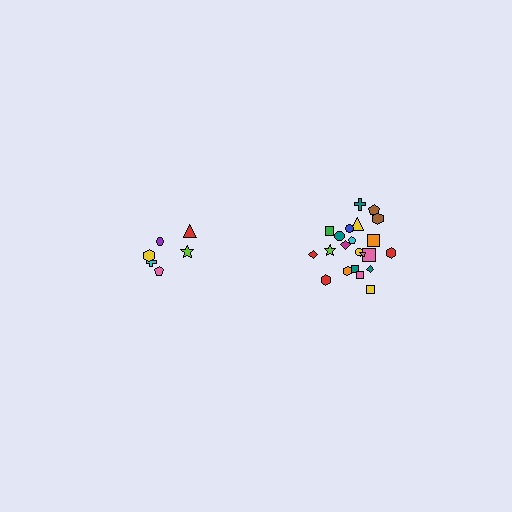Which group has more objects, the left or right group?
The right group.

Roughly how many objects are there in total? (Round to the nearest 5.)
Roughly 30 objects in total.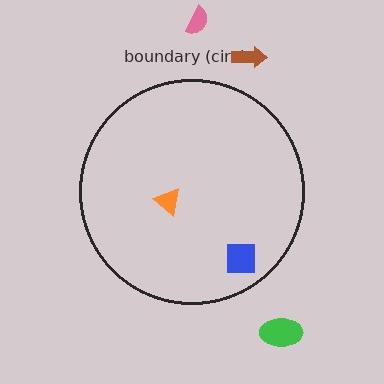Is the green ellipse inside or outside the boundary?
Outside.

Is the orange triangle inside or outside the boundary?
Inside.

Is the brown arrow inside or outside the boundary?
Outside.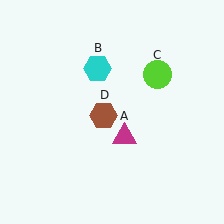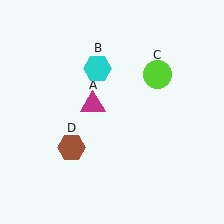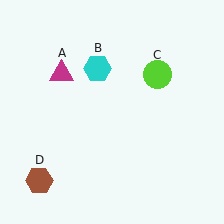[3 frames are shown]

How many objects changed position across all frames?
2 objects changed position: magenta triangle (object A), brown hexagon (object D).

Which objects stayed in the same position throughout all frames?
Cyan hexagon (object B) and lime circle (object C) remained stationary.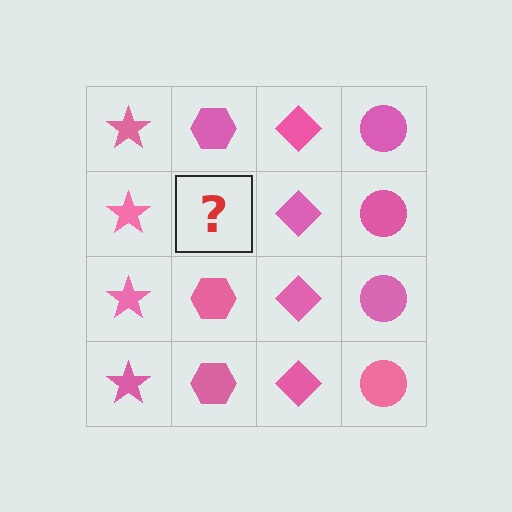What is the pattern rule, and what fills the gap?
The rule is that each column has a consistent shape. The gap should be filled with a pink hexagon.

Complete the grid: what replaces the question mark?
The question mark should be replaced with a pink hexagon.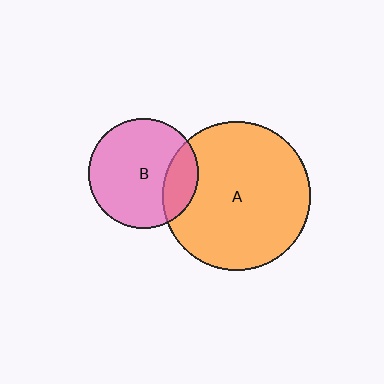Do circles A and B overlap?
Yes.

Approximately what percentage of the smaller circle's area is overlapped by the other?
Approximately 20%.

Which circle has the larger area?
Circle A (orange).